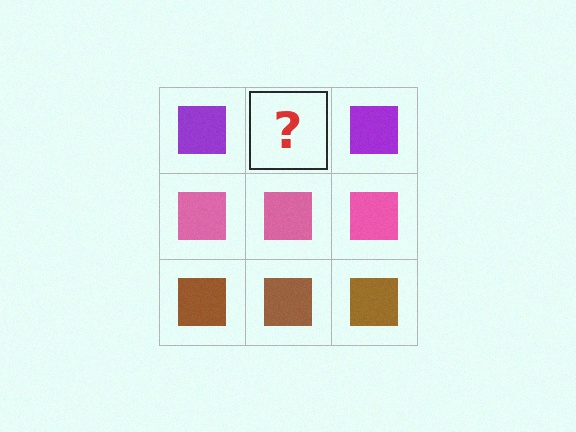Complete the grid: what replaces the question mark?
The question mark should be replaced with a purple square.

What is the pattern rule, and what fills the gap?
The rule is that each row has a consistent color. The gap should be filled with a purple square.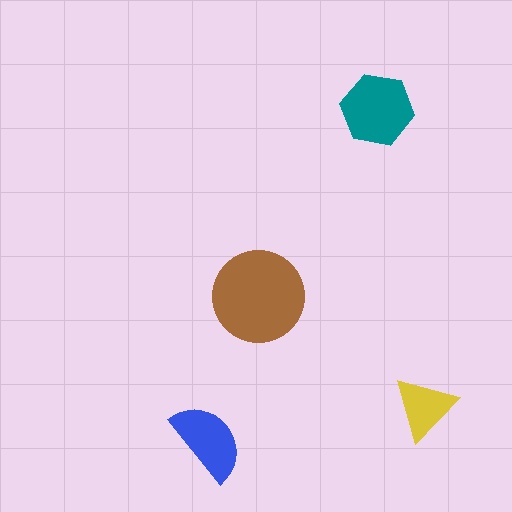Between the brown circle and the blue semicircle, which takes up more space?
The brown circle.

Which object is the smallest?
The yellow triangle.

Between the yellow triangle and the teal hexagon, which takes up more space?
The teal hexagon.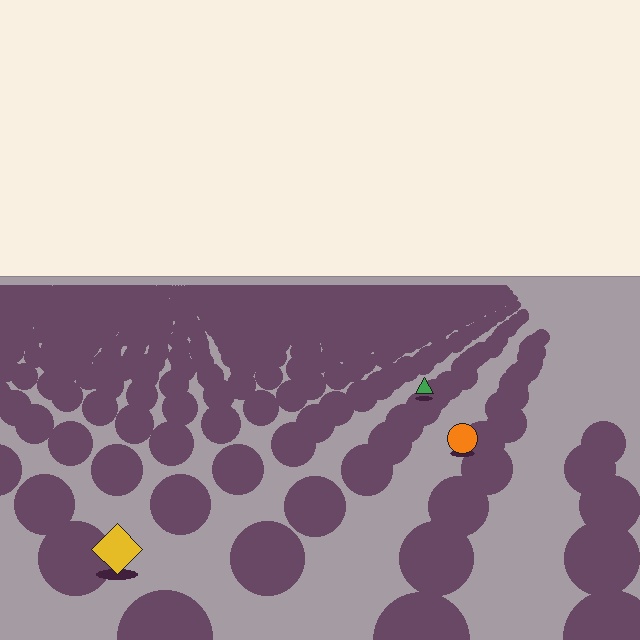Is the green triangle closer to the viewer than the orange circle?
No. The orange circle is closer — you can tell from the texture gradient: the ground texture is coarser near it.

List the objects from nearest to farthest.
From nearest to farthest: the yellow diamond, the orange circle, the green triangle.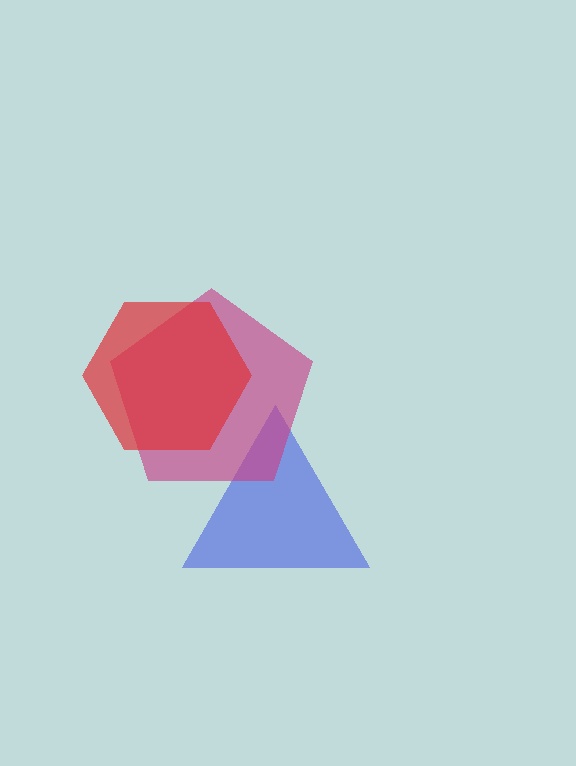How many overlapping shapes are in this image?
There are 3 overlapping shapes in the image.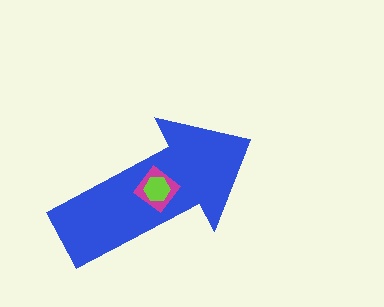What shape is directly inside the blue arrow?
The magenta diamond.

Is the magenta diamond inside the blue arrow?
Yes.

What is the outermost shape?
The blue arrow.